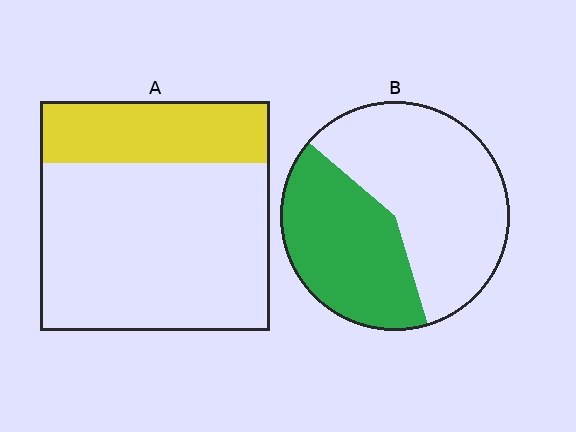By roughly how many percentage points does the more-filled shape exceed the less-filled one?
By roughly 15 percentage points (B over A).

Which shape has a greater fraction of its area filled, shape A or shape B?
Shape B.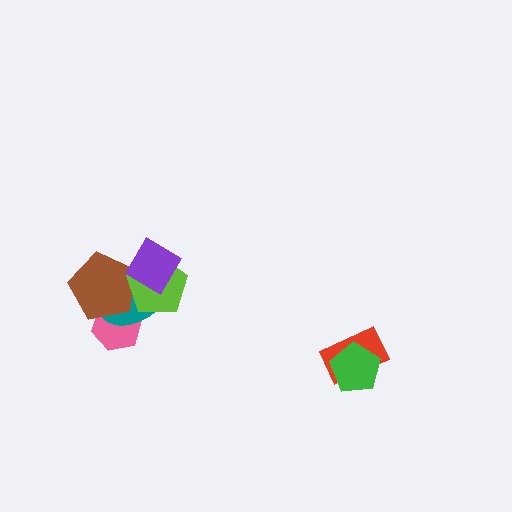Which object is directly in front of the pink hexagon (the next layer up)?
The teal ellipse is directly in front of the pink hexagon.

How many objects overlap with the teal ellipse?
4 objects overlap with the teal ellipse.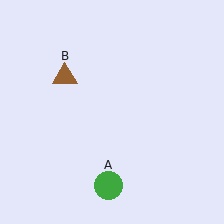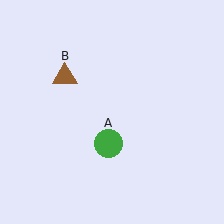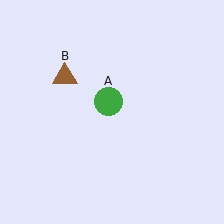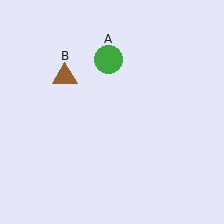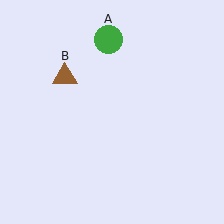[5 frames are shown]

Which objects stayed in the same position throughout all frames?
Brown triangle (object B) remained stationary.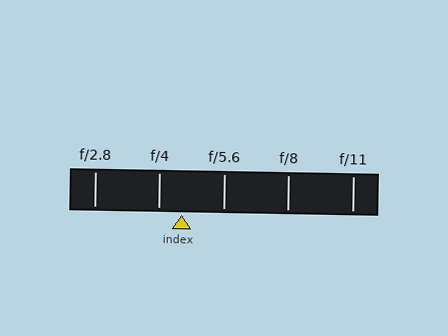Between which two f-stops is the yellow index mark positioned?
The index mark is between f/4 and f/5.6.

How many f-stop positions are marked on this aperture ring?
There are 5 f-stop positions marked.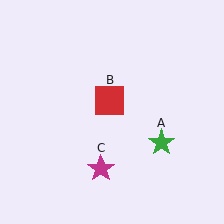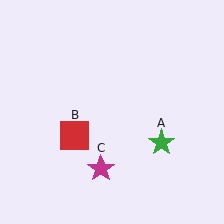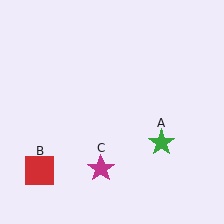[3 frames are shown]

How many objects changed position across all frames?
1 object changed position: red square (object B).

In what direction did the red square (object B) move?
The red square (object B) moved down and to the left.